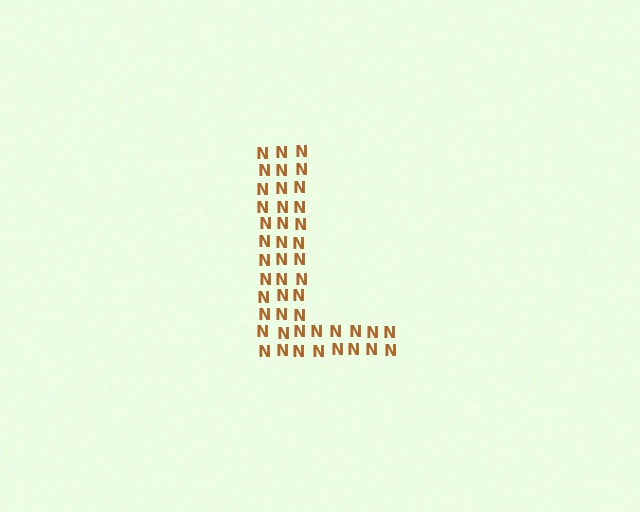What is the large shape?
The large shape is the letter L.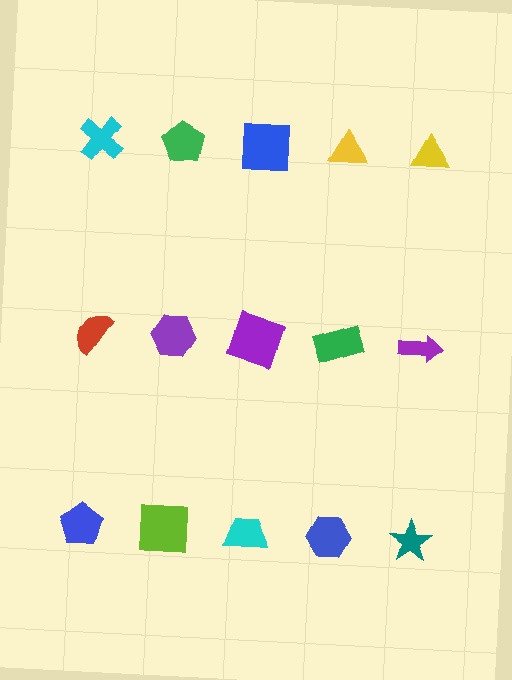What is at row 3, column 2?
A lime square.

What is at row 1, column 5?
A yellow triangle.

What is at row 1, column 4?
A yellow triangle.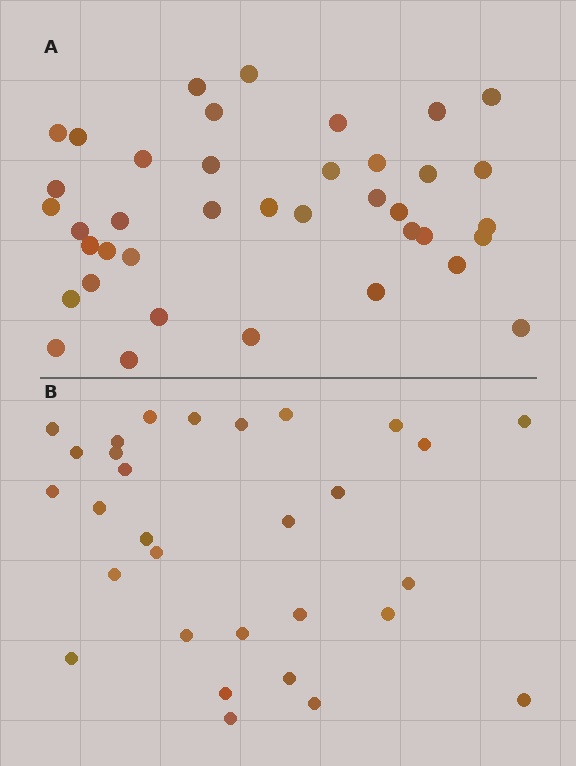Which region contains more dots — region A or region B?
Region A (the top region) has more dots.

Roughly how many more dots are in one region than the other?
Region A has roughly 8 or so more dots than region B.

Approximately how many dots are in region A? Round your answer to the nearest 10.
About 40 dots. (The exact count is 39, which rounds to 40.)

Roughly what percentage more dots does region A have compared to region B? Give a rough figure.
About 30% more.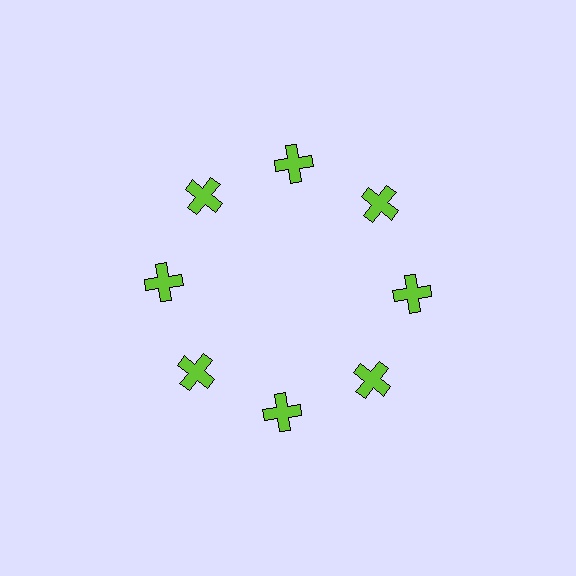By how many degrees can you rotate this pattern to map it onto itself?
The pattern maps onto itself every 45 degrees of rotation.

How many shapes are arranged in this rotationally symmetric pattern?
There are 8 shapes, arranged in 8 groups of 1.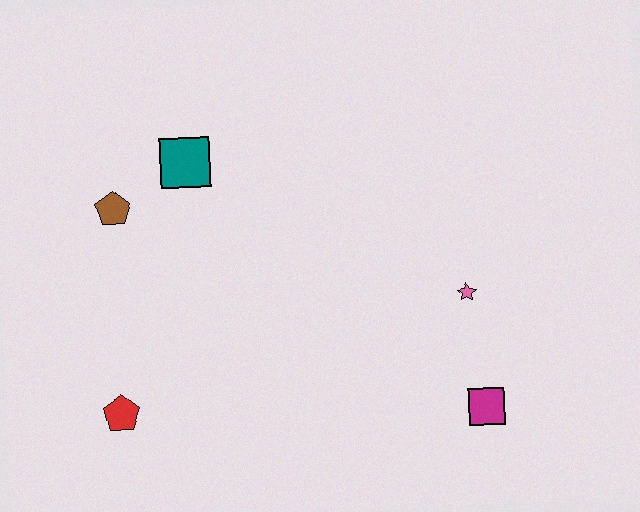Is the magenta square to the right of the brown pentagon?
Yes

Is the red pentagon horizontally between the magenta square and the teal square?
No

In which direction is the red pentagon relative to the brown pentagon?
The red pentagon is below the brown pentagon.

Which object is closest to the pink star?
The magenta square is closest to the pink star.